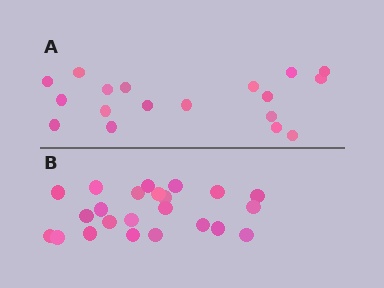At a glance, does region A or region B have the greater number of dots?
Region B (the bottom region) has more dots.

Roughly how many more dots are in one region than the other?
Region B has about 5 more dots than region A.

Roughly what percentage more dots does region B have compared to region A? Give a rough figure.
About 30% more.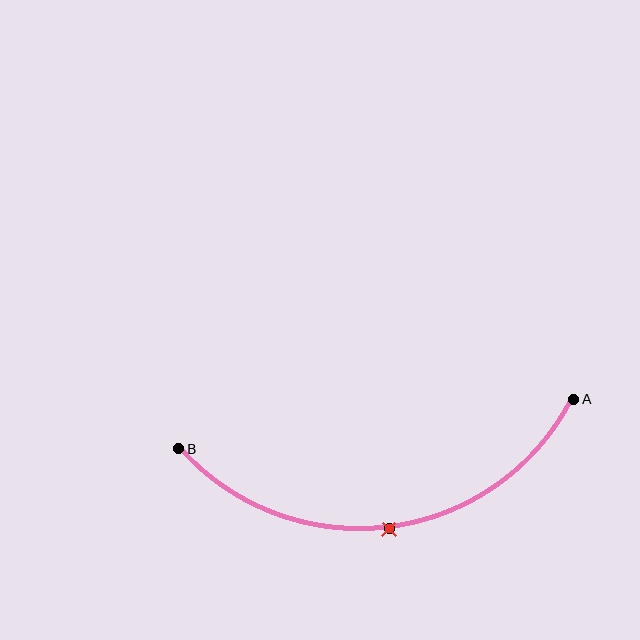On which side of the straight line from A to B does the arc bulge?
The arc bulges below the straight line connecting A and B.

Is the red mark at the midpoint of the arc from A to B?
Yes. The red mark lies on the arc at equal arc-length from both A and B — it is the arc midpoint.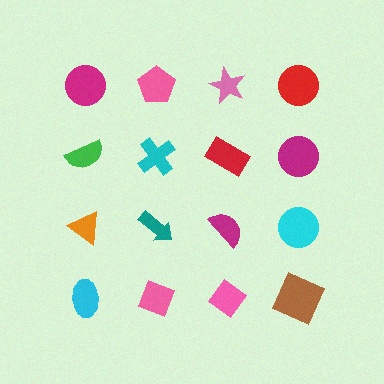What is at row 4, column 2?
A pink diamond.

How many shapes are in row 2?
4 shapes.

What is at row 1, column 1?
A magenta circle.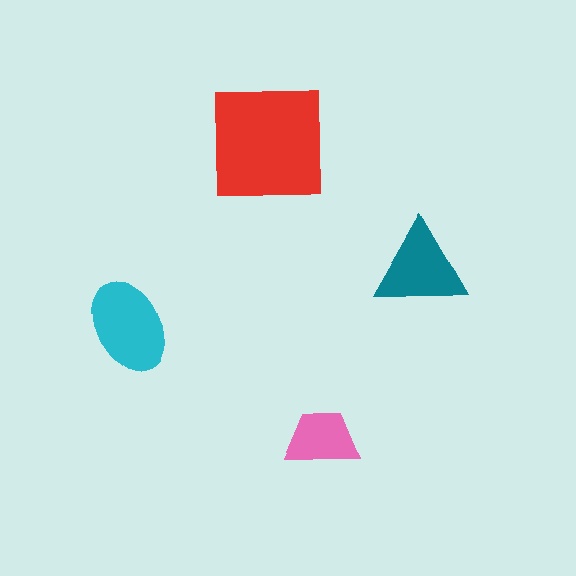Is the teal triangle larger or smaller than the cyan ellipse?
Smaller.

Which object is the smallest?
The pink trapezoid.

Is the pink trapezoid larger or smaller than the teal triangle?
Smaller.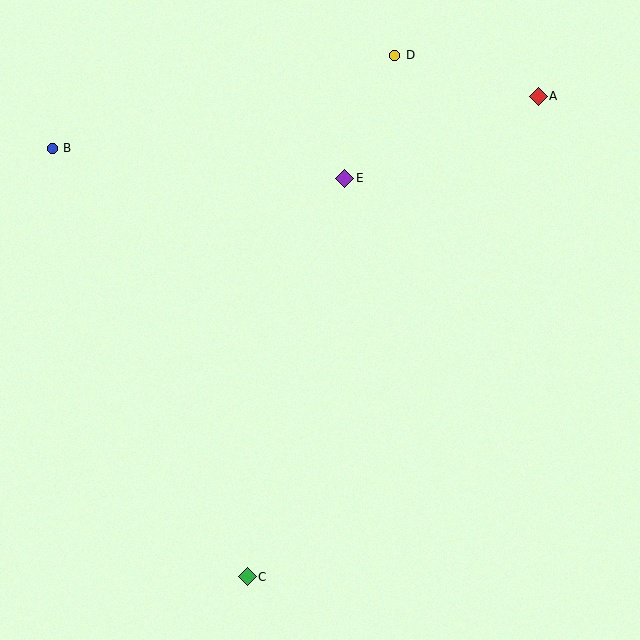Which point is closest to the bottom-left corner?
Point C is closest to the bottom-left corner.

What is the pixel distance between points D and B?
The distance between D and B is 355 pixels.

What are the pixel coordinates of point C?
Point C is at (247, 577).